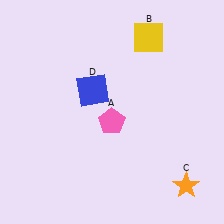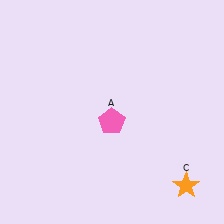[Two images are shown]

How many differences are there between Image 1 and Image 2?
There are 2 differences between the two images.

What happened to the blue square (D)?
The blue square (D) was removed in Image 2. It was in the top-left area of Image 1.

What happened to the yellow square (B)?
The yellow square (B) was removed in Image 2. It was in the top-right area of Image 1.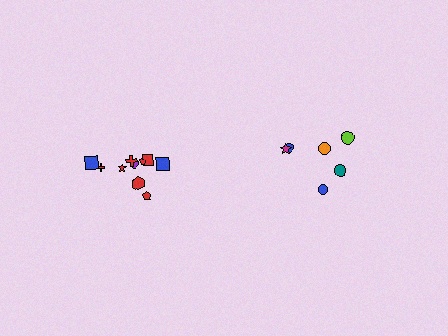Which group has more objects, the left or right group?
The left group.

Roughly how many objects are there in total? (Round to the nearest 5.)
Roughly 15 objects in total.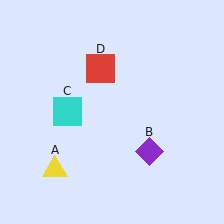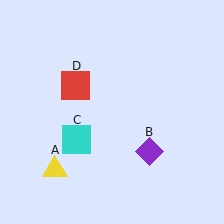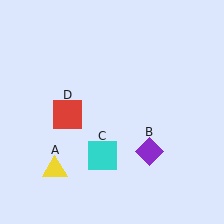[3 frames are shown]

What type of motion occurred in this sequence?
The cyan square (object C), red square (object D) rotated counterclockwise around the center of the scene.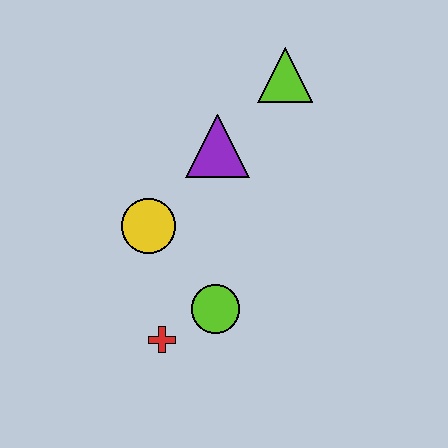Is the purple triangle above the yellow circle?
Yes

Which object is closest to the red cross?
The lime circle is closest to the red cross.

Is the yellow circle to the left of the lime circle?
Yes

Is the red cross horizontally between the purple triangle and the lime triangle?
No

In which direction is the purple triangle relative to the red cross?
The purple triangle is above the red cross.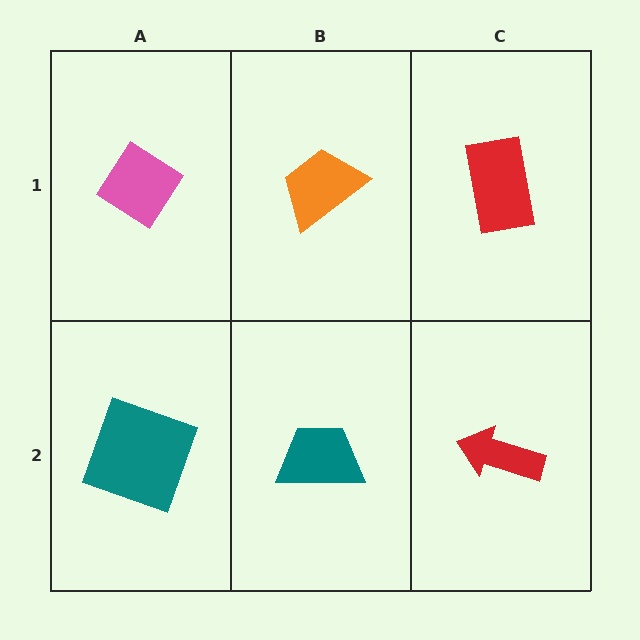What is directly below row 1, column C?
A red arrow.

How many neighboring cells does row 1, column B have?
3.